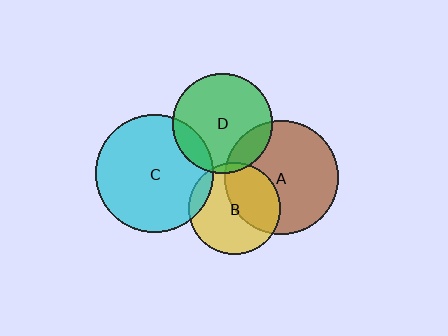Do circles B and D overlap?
Yes.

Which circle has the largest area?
Circle C (cyan).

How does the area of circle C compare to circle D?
Approximately 1.4 times.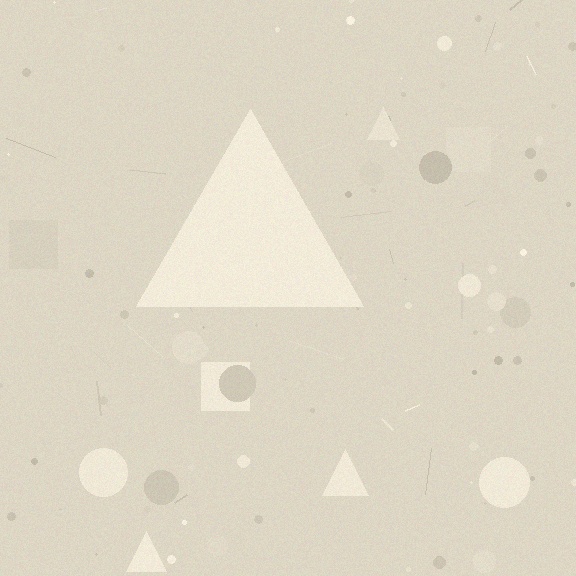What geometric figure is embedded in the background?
A triangle is embedded in the background.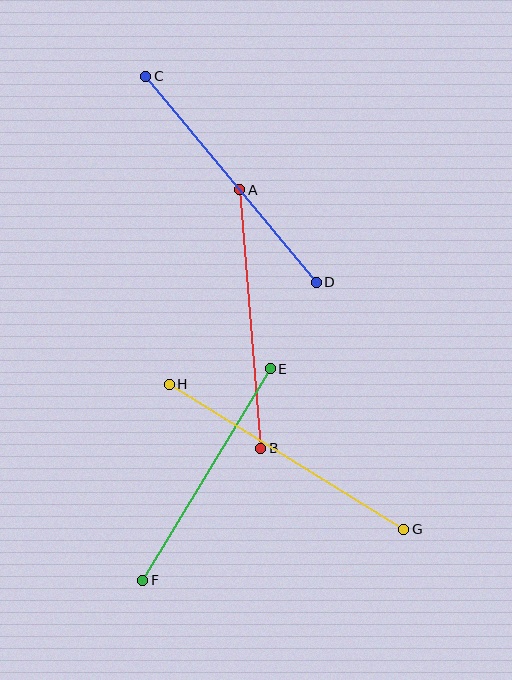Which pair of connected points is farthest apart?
Points G and H are farthest apart.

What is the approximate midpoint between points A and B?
The midpoint is at approximately (250, 319) pixels.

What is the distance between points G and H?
The distance is approximately 276 pixels.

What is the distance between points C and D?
The distance is approximately 267 pixels.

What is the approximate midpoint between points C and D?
The midpoint is at approximately (231, 179) pixels.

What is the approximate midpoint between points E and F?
The midpoint is at approximately (207, 475) pixels.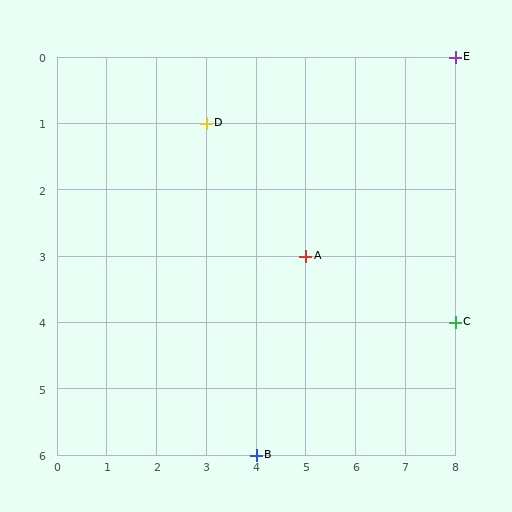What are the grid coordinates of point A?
Point A is at grid coordinates (5, 3).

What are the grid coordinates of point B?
Point B is at grid coordinates (4, 6).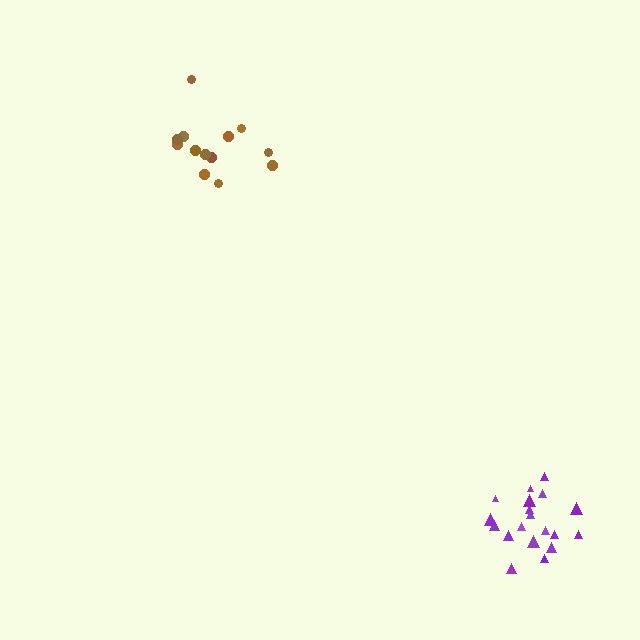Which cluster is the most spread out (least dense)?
Brown.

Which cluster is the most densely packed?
Purple.